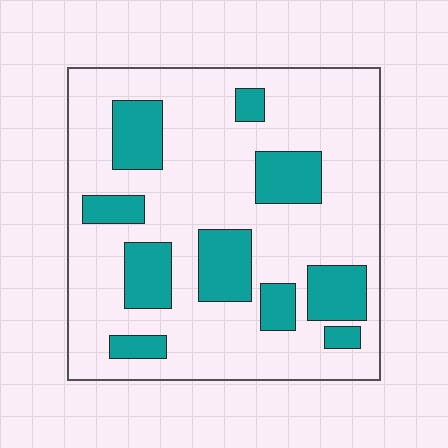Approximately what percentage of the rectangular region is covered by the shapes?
Approximately 25%.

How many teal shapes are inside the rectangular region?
10.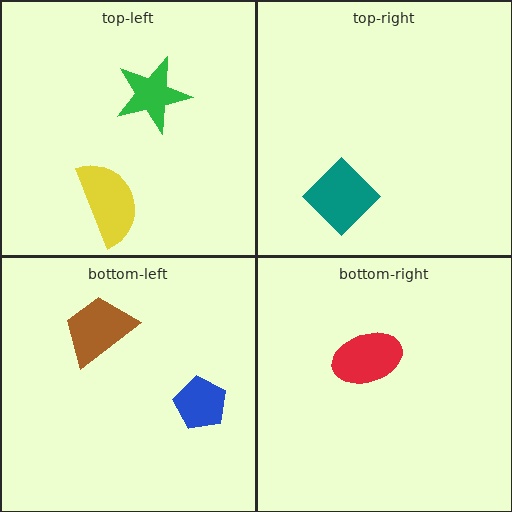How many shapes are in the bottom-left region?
2.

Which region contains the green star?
The top-left region.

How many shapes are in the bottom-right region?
1.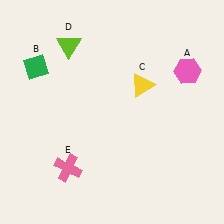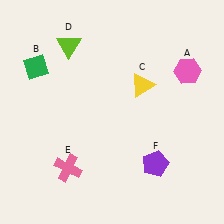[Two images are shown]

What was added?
A purple pentagon (F) was added in Image 2.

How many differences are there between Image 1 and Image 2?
There is 1 difference between the two images.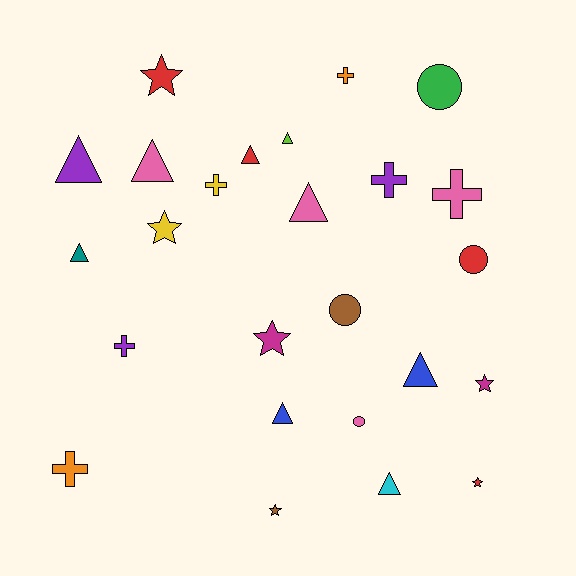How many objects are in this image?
There are 25 objects.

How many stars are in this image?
There are 6 stars.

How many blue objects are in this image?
There are 2 blue objects.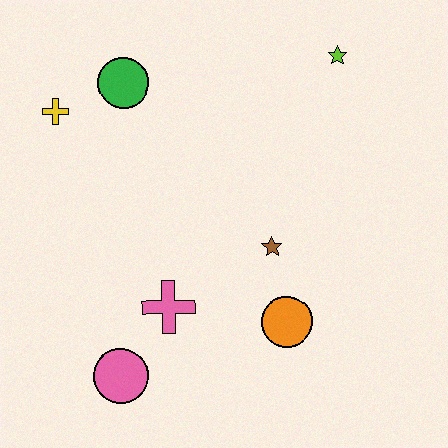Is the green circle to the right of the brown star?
No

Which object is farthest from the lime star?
The pink circle is farthest from the lime star.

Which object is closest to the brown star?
The orange circle is closest to the brown star.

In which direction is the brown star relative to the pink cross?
The brown star is to the right of the pink cross.